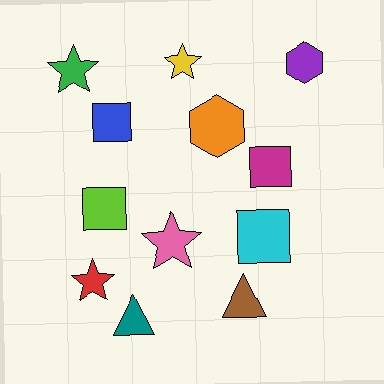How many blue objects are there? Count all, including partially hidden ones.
There is 1 blue object.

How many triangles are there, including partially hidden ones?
There are 2 triangles.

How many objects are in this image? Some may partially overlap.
There are 12 objects.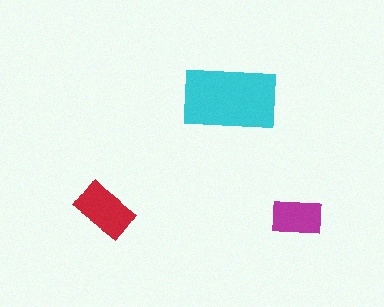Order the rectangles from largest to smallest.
the cyan one, the red one, the magenta one.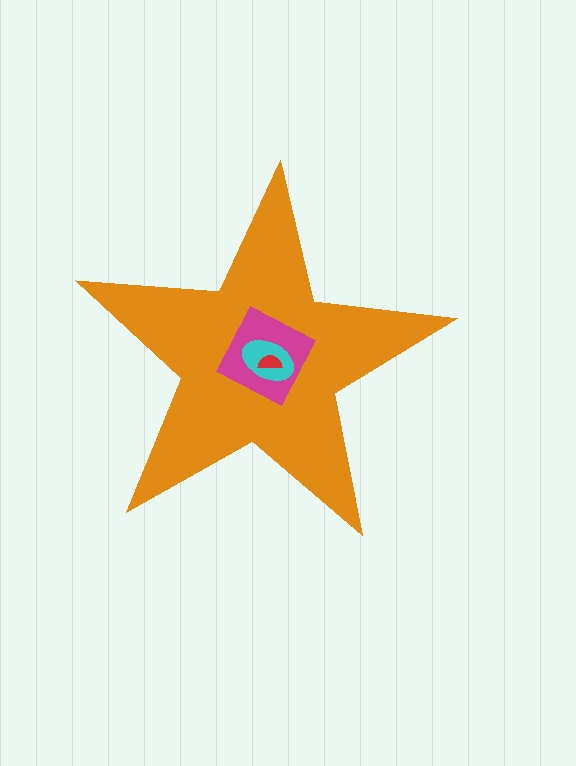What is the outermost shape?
The orange star.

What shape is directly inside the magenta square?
The cyan ellipse.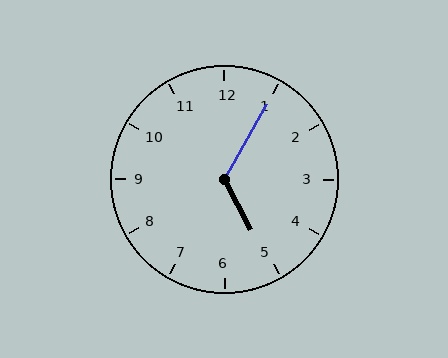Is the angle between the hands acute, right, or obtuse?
It is obtuse.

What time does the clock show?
5:05.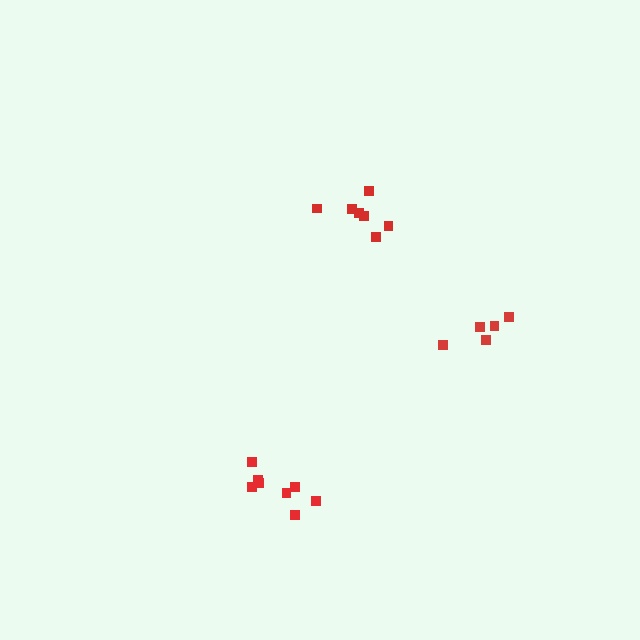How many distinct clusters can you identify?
There are 3 distinct clusters.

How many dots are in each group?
Group 1: 5 dots, Group 2: 7 dots, Group 3: 9 dots (21 total).